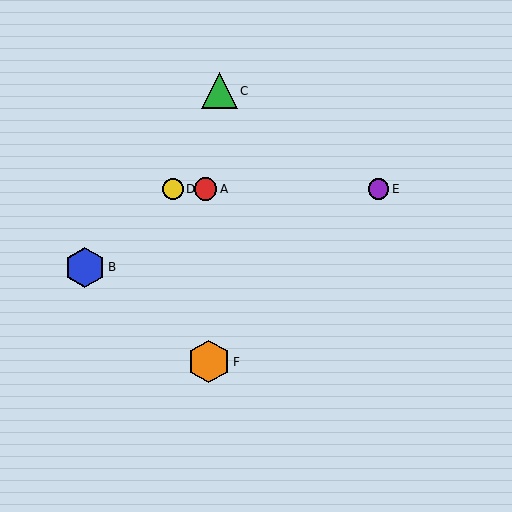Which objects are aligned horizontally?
Objects A, D, E are aligned horizontally.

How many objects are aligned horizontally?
3 objects (A, D, E) are aligned horizontally.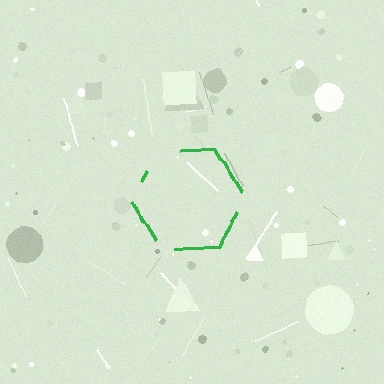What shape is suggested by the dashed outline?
The dashed outline suggests a hexagon.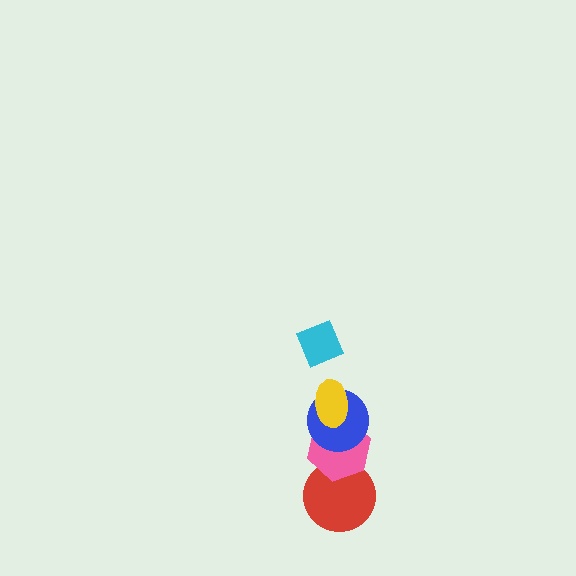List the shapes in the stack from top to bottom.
From top to bottom: the cyan diamond, the yellow ellipse, the blue circle, the pink hexagon, the red circle.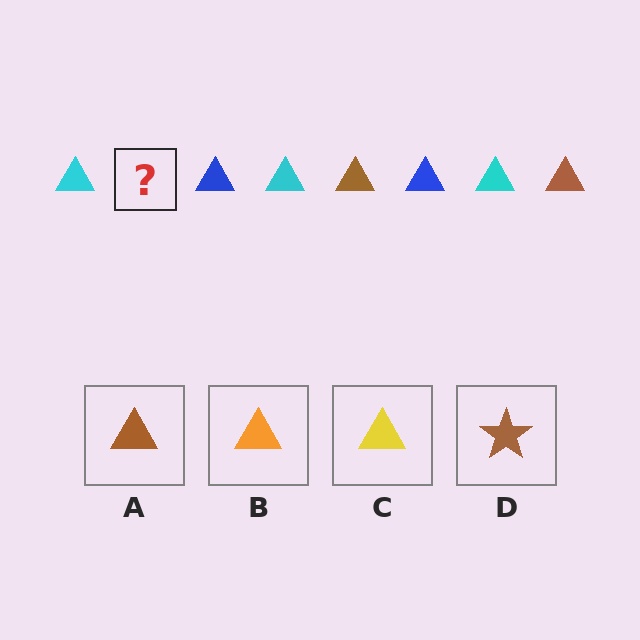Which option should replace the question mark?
Option A.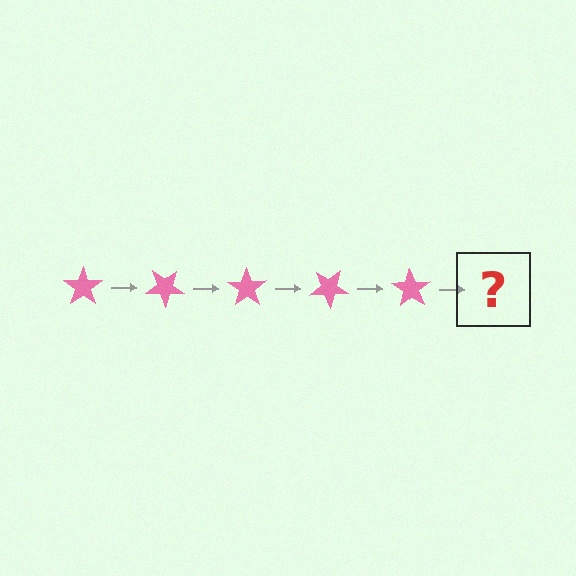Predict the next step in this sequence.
The next step is a pink star rotated 175 degrees.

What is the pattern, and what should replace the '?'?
The pattern is that the star rotates 35 degrees each step. The '?' should be a pink star rotated 175 degrees.